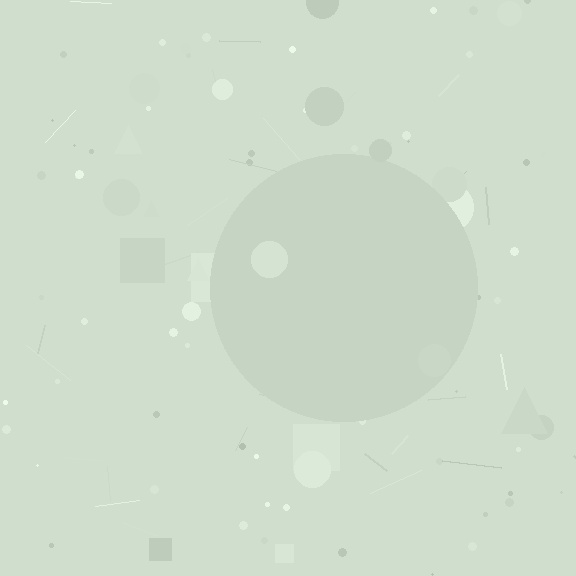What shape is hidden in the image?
A circle is hidden in the image.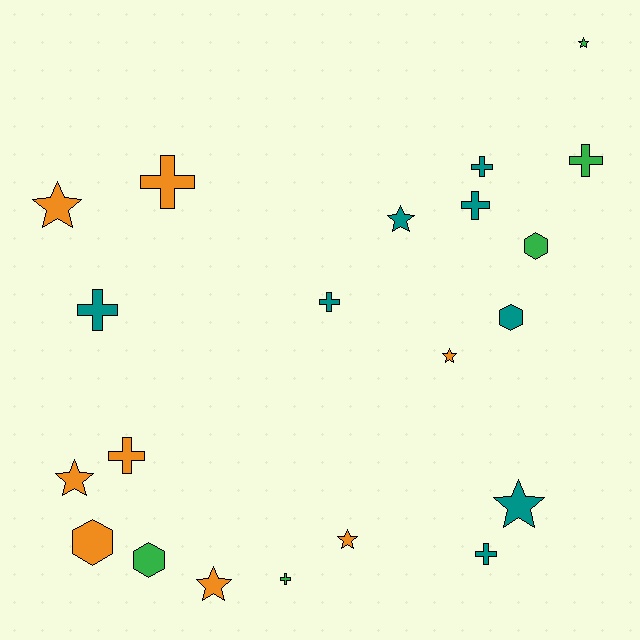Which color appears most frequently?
Teal, with 8 objects.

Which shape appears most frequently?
Cross, with 9 objects.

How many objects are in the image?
There are 21 objects.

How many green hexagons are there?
There are 2 green hexagons.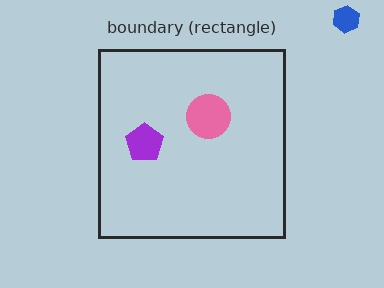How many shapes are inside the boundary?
2 inside, 1 outside.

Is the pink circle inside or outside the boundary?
Inside.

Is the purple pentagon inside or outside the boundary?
Inside.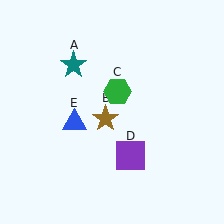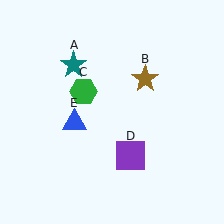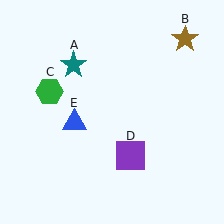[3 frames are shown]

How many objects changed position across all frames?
2 objects changed position: brown star (object B), green hexagon (object C).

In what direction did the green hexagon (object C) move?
The green hexagon (object C) moved left.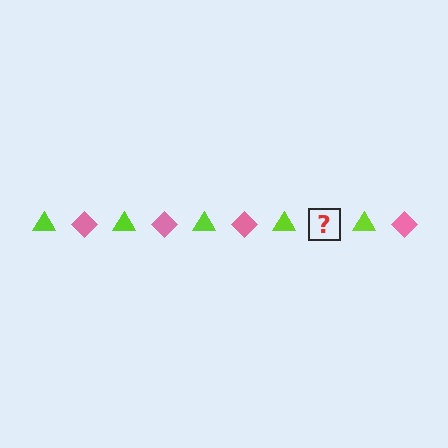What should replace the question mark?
The question mark should be replaced with a pink diamond.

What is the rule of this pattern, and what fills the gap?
The rule is that the pattern alternates between lime triangle and pink diamond. The gap should be filled with a pink diamond.